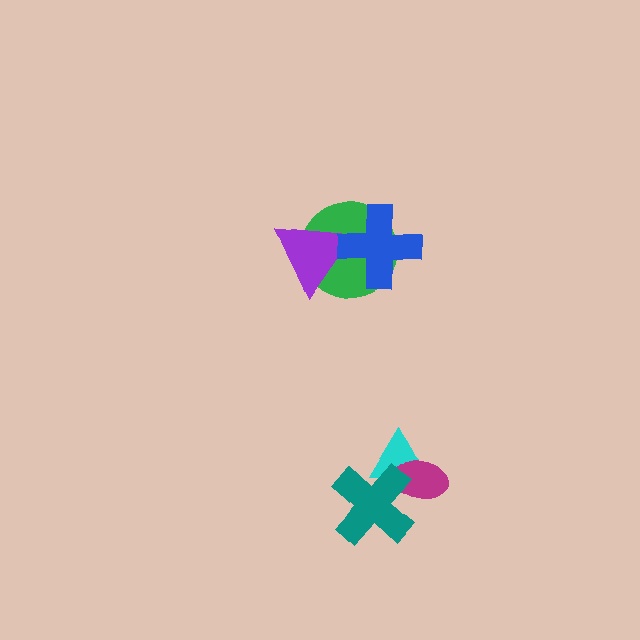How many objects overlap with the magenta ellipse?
2 objects overlap with the magenta ellipse.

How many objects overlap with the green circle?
2 objects overlap with the green circle.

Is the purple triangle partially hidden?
Yes, it is partially covered by another shape.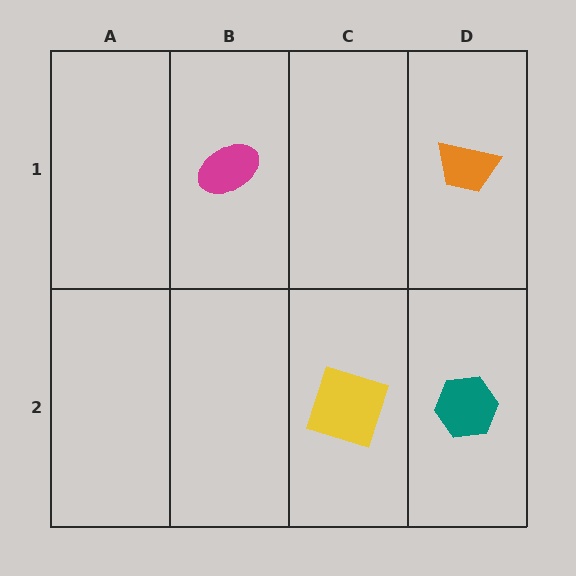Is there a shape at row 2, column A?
No, that cell is empty.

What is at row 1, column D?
An orange trapezoid.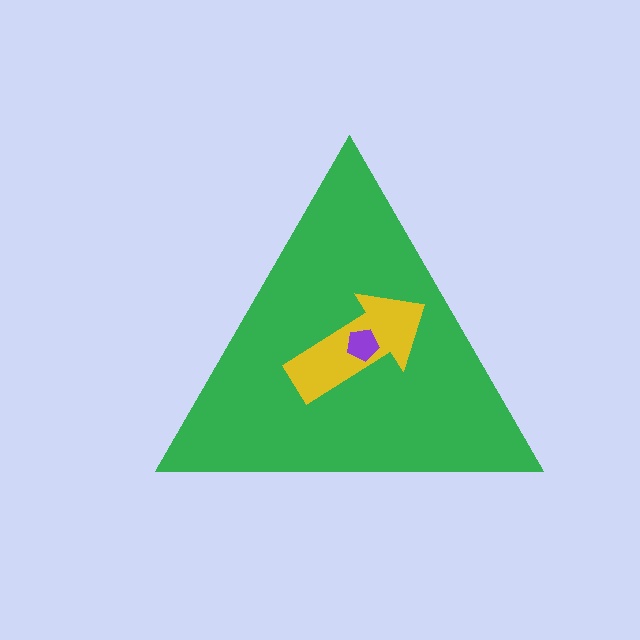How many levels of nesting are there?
3.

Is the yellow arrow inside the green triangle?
Yes.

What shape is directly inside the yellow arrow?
The purple pentagon.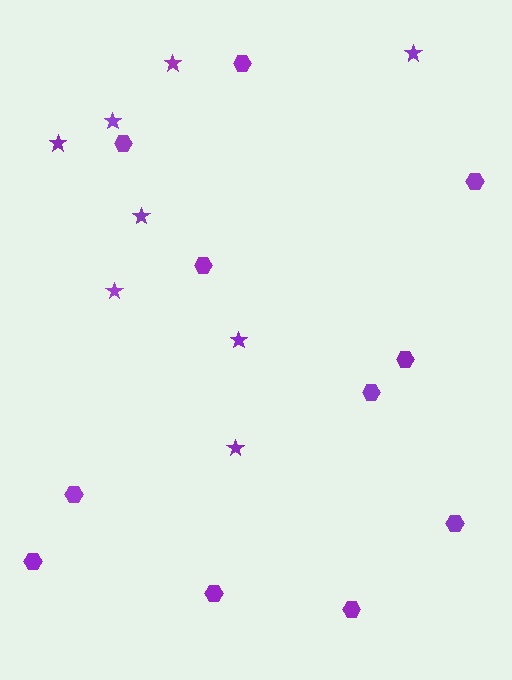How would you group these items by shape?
There are 2 groups: one group of stars (8) and one group of hexagons (11).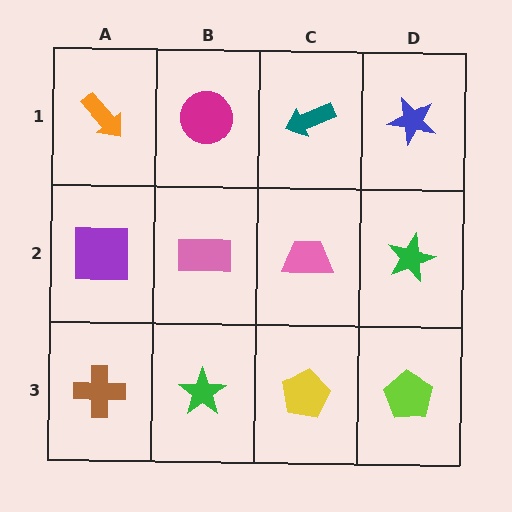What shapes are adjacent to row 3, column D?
A green star (row 2, column D), a yellow pentagon (row 3, column C).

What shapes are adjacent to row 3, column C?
A pink trapezoid (row 2, column C), a green star (row 3, column B), a lime pentagon (row 3, column D).